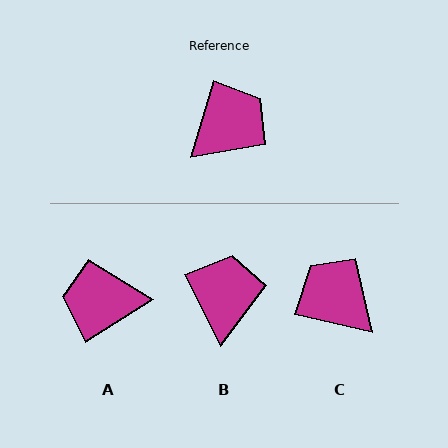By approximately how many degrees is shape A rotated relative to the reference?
Approximately 139 degrees counter-clockwise.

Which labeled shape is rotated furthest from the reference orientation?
A, about 139 degrees away.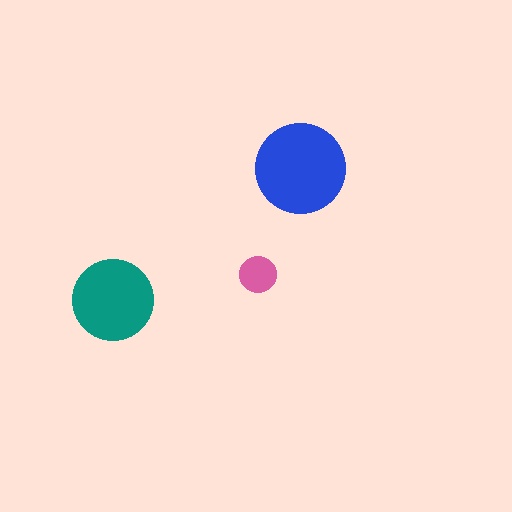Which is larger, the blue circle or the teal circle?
The blue one.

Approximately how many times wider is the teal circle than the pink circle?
About 2 times wider.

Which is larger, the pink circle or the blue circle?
The blue one.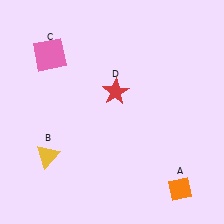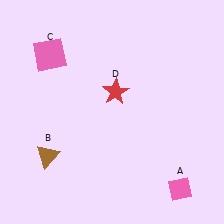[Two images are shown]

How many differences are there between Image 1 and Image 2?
There are 2 differences between the two images.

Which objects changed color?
A changed from orange to pink. B changed from yellow to brown.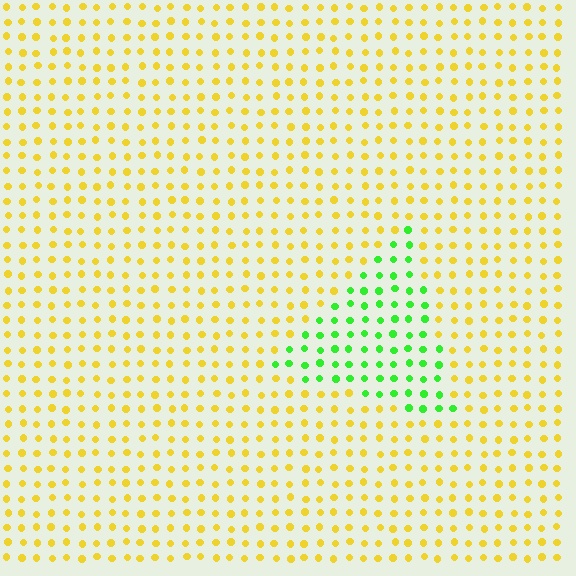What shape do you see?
I see a triangle.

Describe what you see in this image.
The image is filled with small yellow elements in a uniform arrangement. A triangle-shaped region is visible where the elements are tinted to a slightly different hue, forming a subtle color boundary.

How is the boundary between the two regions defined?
The boundary is defined purely by a slight shift in hue (about 68 degrees). Spacing, size, and orientation are identical on both sides.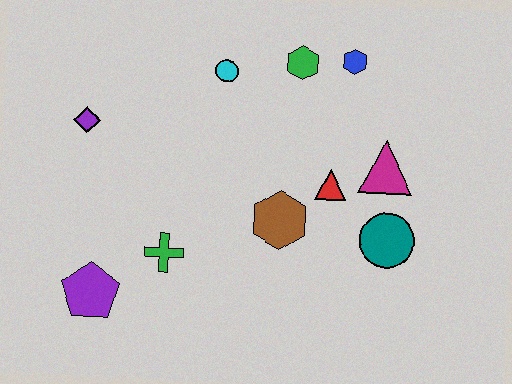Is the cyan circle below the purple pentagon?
No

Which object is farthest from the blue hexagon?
The purple pentagon is farthest from the blue hexagon.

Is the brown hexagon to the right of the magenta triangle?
No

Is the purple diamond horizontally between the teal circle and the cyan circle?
No